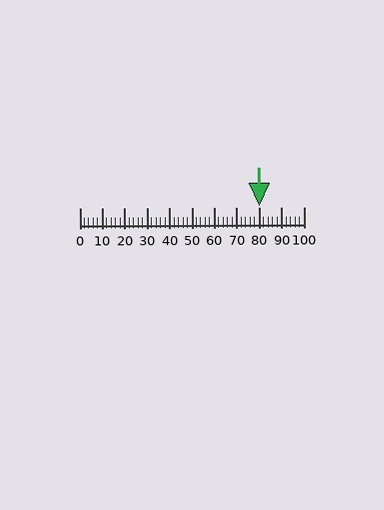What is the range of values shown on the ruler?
The ruler shows values from 0 to 100.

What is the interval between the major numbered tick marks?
The major tick marks are spaced 10 units apart.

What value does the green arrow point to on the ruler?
The green arrow points to approximately 80.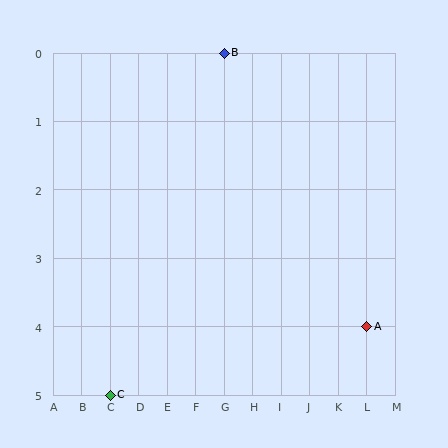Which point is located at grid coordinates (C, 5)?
Point C is at (C, 5).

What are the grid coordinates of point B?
Point B is at grid coordinates (G, 0).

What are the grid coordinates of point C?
Point C is at grid coordinates (C, 5).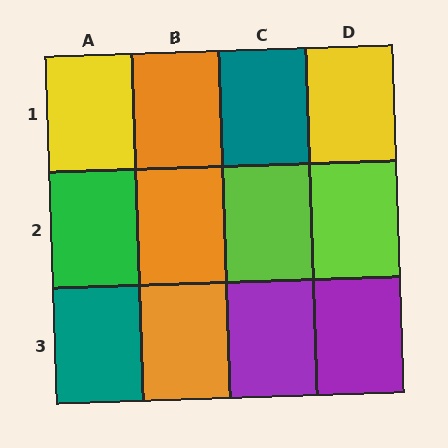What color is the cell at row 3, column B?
Orange.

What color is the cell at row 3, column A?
Teal.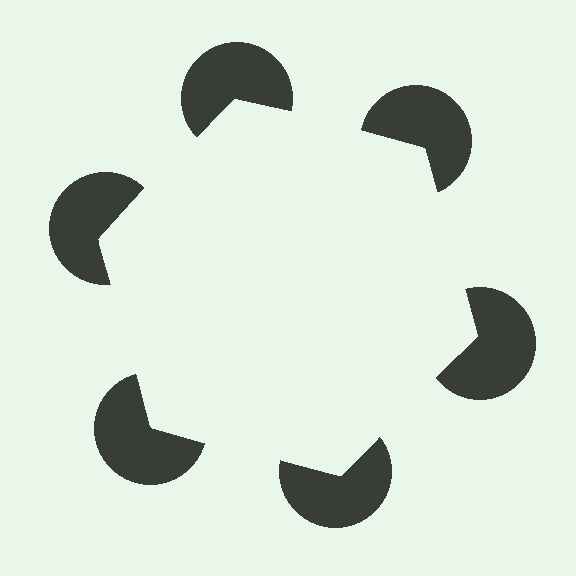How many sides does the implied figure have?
6 sides.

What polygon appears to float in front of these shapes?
An illusory hexagon — its edges are inferred from the aligned wedge cuts in the pac-man discs, not physically drawn.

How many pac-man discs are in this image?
There are 6 — one at each vertex of the illusory hexagon.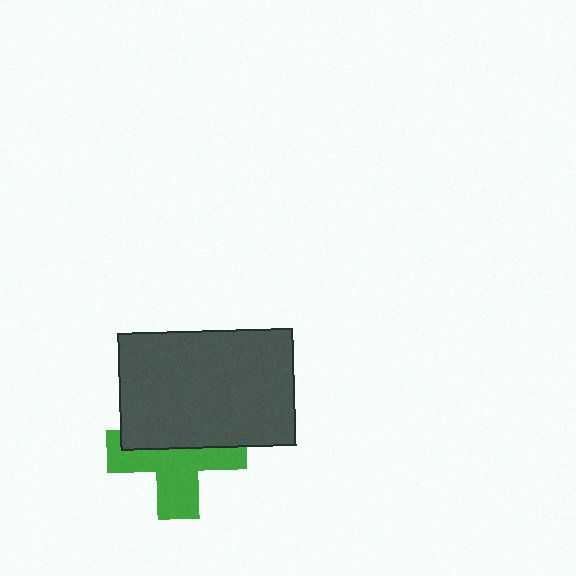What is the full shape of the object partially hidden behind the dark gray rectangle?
The partially hidden object is a green cross.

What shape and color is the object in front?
The object in front is a dark gray rectangle.